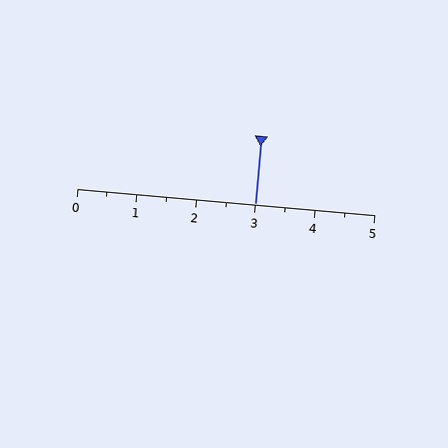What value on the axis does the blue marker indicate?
The marker indicates approximately 3.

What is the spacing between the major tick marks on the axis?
The major ticks are spaced 1 apart.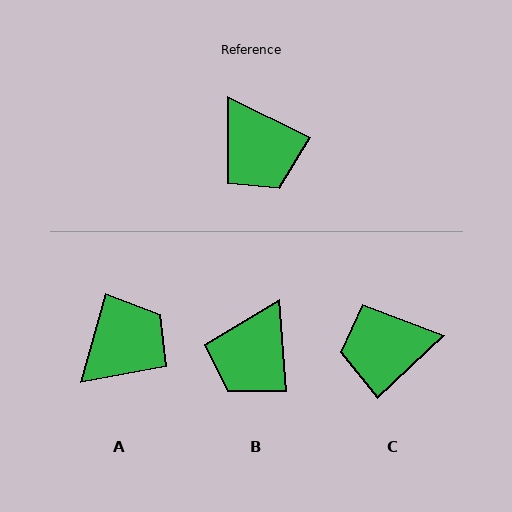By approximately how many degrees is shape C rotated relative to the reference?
Approximately 110 degrees clockwise.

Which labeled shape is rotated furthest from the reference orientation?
C, about 110 degrees away.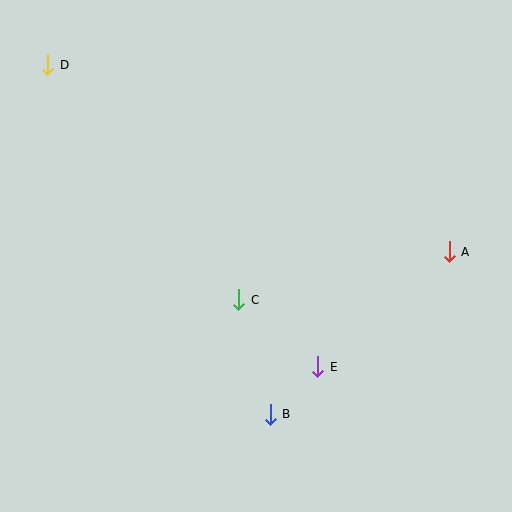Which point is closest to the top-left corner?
Point D is closest to the top-left corner.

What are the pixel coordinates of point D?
Point D is at (48, 65).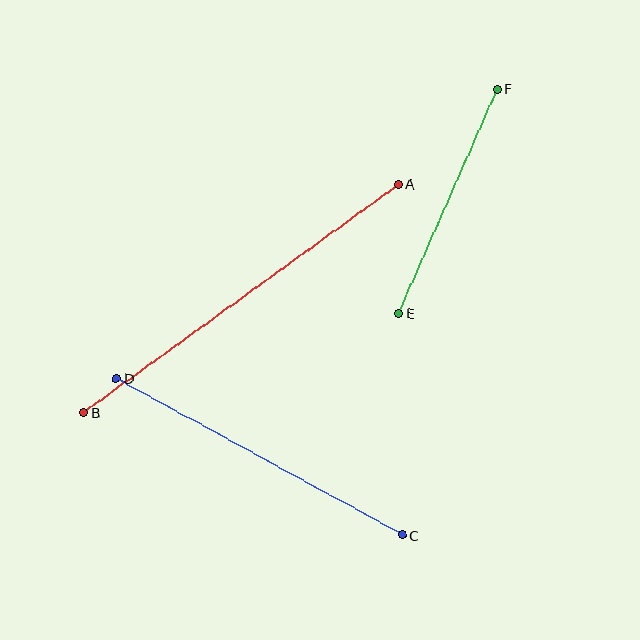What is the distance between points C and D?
The distance is approximately 326 pixels.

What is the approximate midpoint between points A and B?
The midpoint is at approximately (241, 298) pixels.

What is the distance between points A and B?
The distance is approximately 389 pixels.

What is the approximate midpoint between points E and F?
The midpoint is at approximately (448, 201) pixels.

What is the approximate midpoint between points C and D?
The midpoint is at approximately (259, 457) pixels.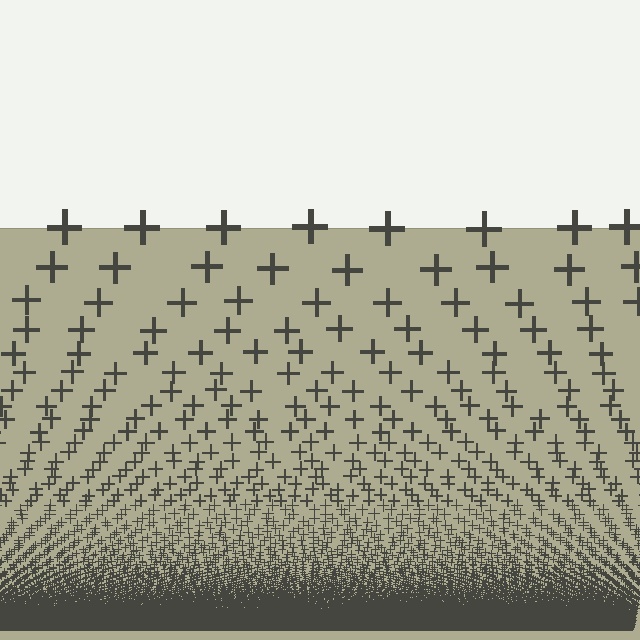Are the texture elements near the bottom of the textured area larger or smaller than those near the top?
Smaller. The gradient is inverted — elements near the bottom are smaller and denser.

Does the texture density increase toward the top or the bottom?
Density increases toward the bottom.